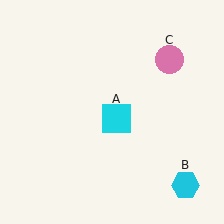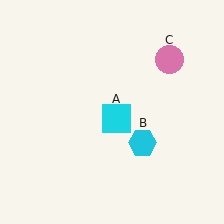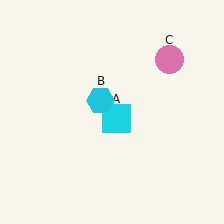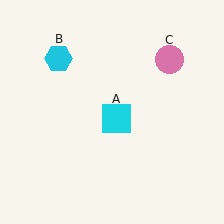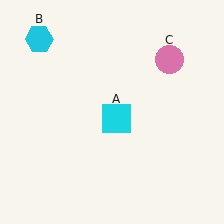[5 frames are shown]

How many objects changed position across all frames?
1 object changed position: cyan hexagon (object B).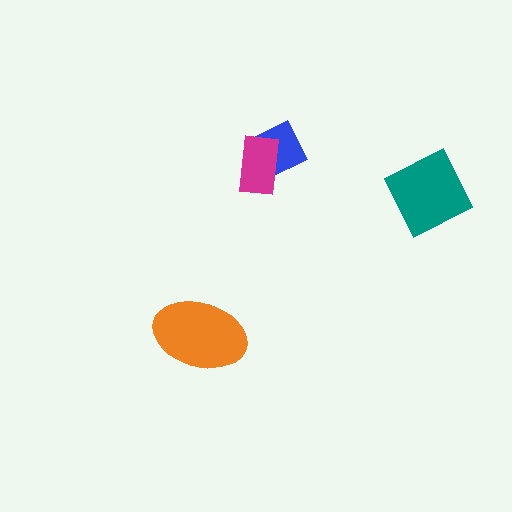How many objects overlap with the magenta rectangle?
1 object overlaps with the magenta rectangle.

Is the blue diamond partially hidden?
Yes, it is partially covered by another shape.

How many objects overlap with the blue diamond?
1 object overlaps with the blue diamond.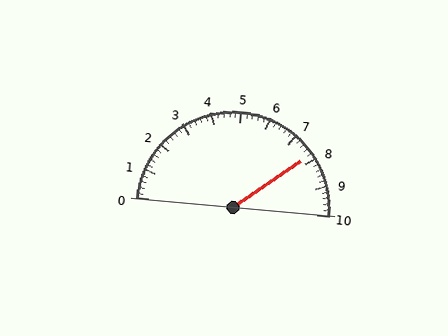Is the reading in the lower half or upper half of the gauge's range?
The reading is in the upper half of the range (0 to 10).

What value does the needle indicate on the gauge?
The needle indicates approximately 7.8.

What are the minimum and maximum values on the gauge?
The gauge ranges from 0 to 10.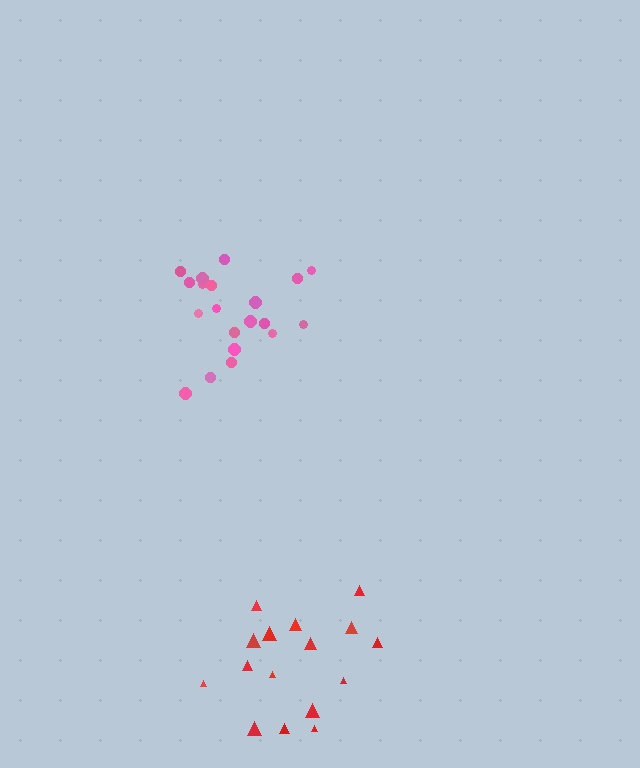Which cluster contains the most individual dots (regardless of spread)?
Pink (20).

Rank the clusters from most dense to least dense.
pink, red.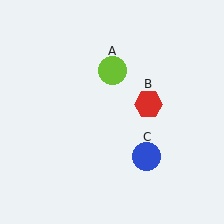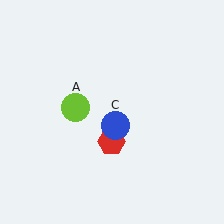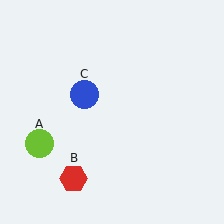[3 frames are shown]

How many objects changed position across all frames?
3 objects changed position: lime circle (object A), red hexagon (object B), blue circle (object C).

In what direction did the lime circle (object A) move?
The lime circle (object A) moved down and to the left.